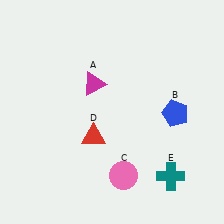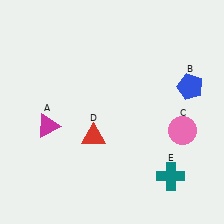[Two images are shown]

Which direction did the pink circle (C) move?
The pink circle (C) moved right.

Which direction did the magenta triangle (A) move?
The magenta triangle (A) moved left.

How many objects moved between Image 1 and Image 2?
3 objects moved between the two images.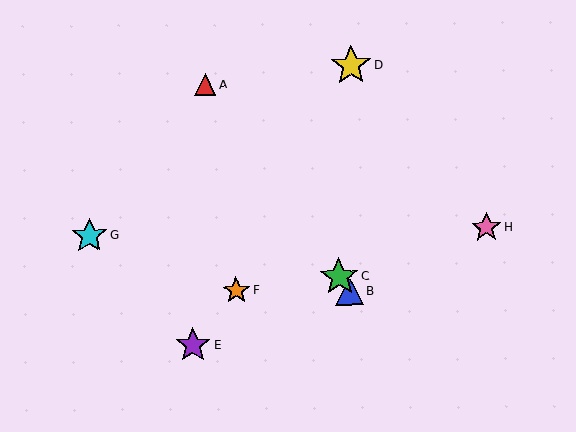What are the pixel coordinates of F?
Object F is at (236, 291).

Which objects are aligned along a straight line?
Objects A, B, C are aligned along a straight line.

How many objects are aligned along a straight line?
3 objects (A, B, C) are aligned along a straight line.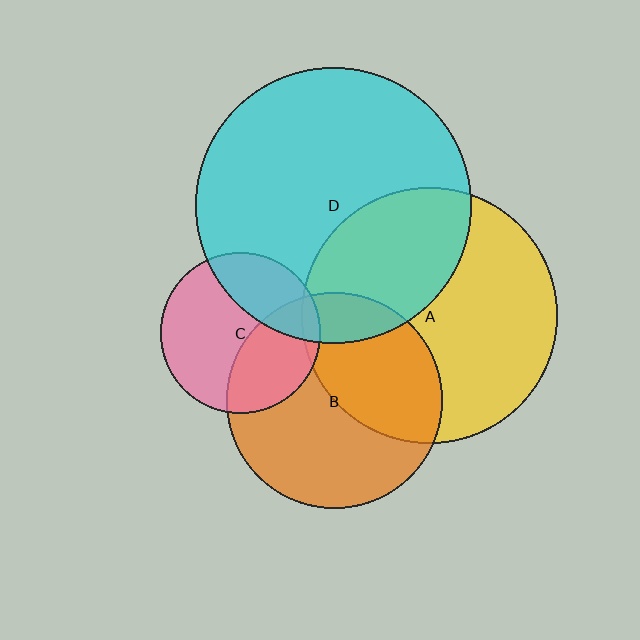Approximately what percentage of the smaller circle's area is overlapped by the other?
Approximately 5%.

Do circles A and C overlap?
Yes.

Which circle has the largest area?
Circle D (cyan).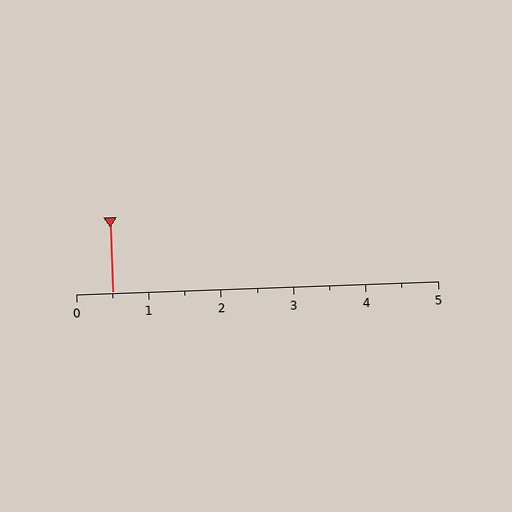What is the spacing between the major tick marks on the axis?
The major ticks are spaced 1 apart.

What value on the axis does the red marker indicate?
The marker indicates approximately 0.5.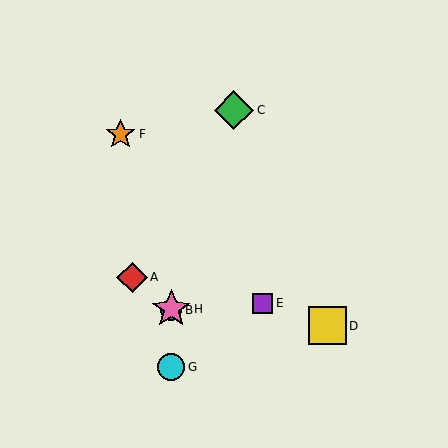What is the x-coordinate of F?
Object F is at x≈121.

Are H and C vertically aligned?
No, H is at x≈171 and C is at x≈234.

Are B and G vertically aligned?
Yes, both are at x≈171.